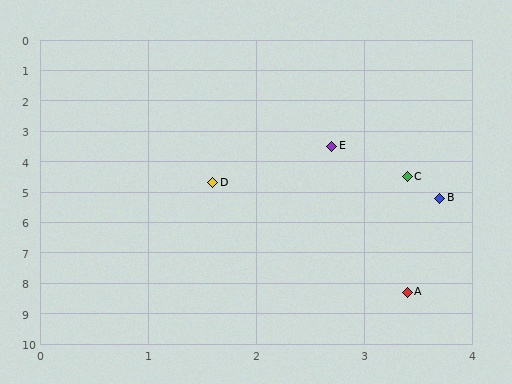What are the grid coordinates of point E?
Point E is at approximately (2.7, 3.5).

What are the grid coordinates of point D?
Point D is at approximately (1.6, 4.7).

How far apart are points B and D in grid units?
Points B and D are about 2.2 grid units apart.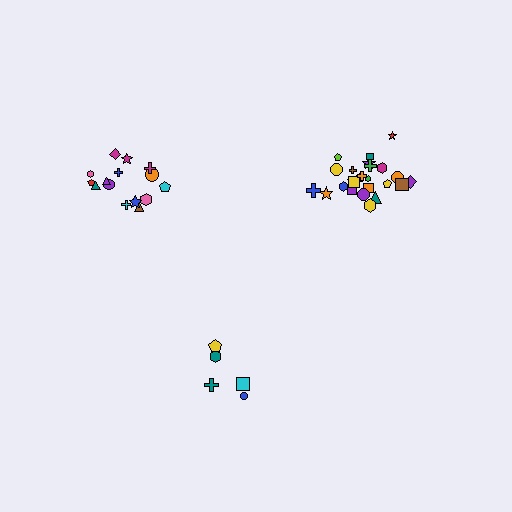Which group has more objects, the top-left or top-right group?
The top-right group.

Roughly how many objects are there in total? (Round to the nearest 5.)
Roughly 45 objects in total.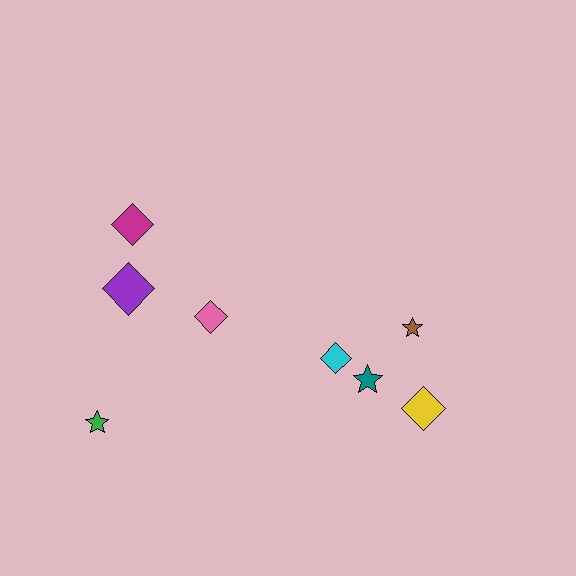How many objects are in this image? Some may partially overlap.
There are 8 objects.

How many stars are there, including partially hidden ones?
There are 3 stars.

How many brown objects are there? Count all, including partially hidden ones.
There is 1 brown object.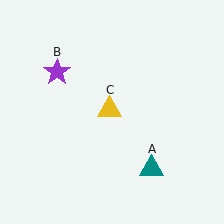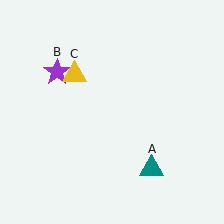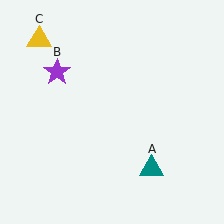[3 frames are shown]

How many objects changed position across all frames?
1 object changed position: yellow triangle (object C).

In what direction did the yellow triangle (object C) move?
The yellow triangle (object C) moved up and to the left.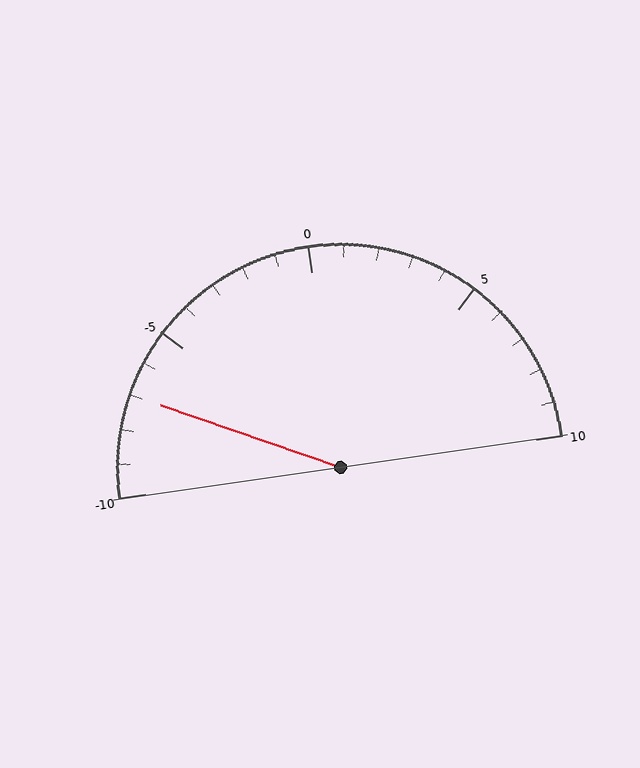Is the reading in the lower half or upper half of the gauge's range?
The reading is in the lower half of the range (-10 to 10).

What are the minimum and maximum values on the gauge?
The gauge ranges from -10 to 10.